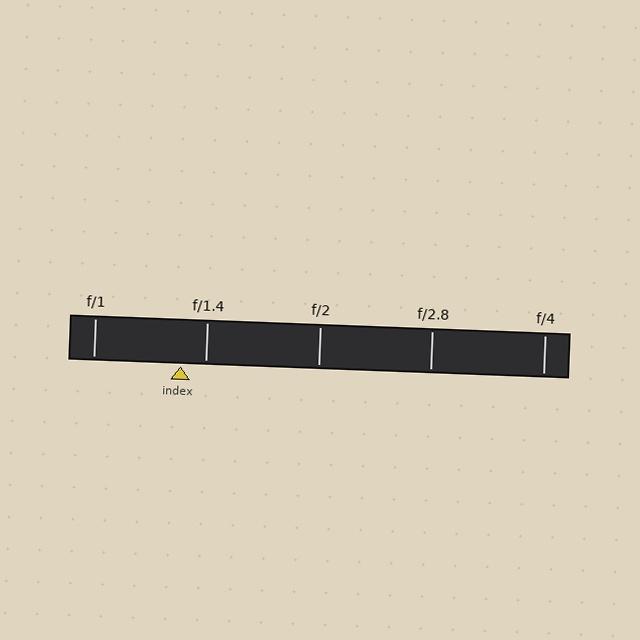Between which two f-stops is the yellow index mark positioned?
The index mark is between f/1 and f/1.4.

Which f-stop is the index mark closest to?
The index mark is closest to f/1.4.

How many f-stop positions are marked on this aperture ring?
There are 5 f-stop positions marked.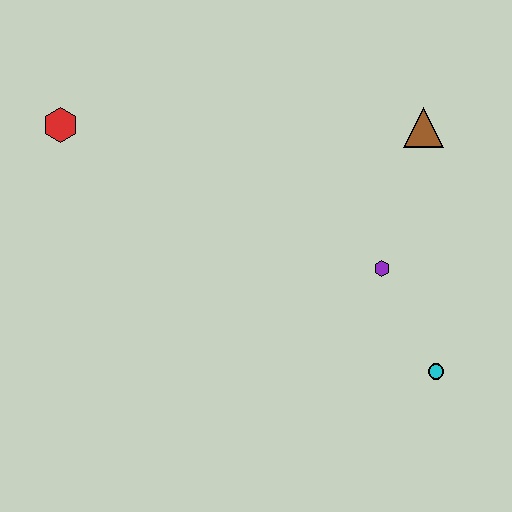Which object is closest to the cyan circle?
The purple hexagon is closest to the cyan circle.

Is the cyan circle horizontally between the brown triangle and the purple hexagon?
No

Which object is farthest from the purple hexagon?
The red hexagon is farthest from the purple hexagon.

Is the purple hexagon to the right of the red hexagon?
Yes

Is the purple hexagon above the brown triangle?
No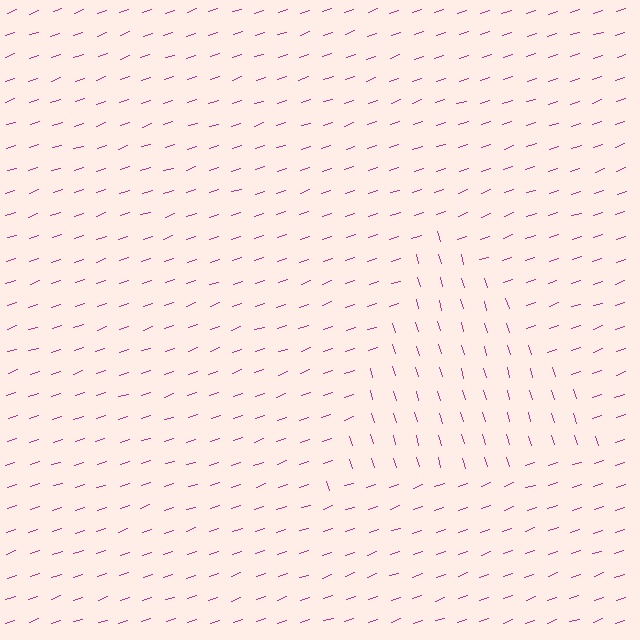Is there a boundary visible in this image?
Yes, there is a texture boundary formed by a change in line orientation.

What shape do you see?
I see a triangle.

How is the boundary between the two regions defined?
The boundary is defined purely by a change in line orientation (approximately 88 degrees difference). All lines are the same color and thickness.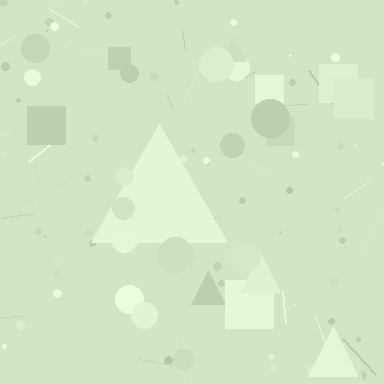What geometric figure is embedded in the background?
A triangle is embedded in the background.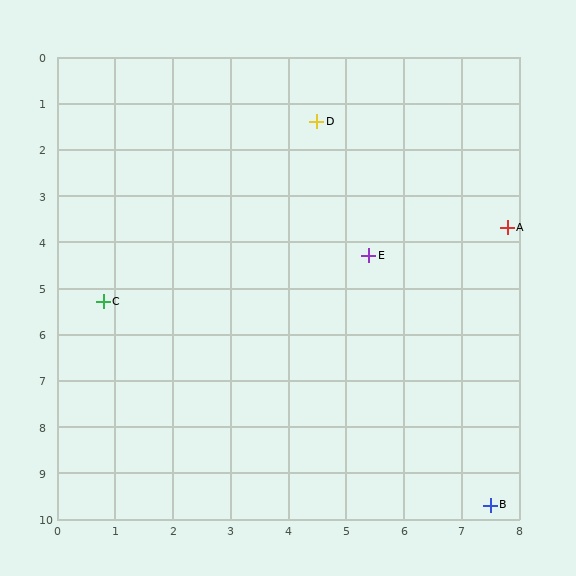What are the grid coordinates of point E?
Point E is at approximately (5.4, 4.3).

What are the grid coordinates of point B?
Point B is at approximately (7.5, 9.7).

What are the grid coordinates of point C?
Point C is at approximately (0.8, 5.3).